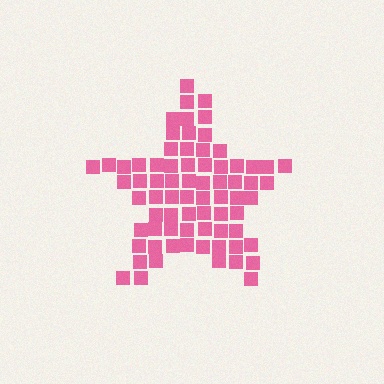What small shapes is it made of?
It is made of small squares.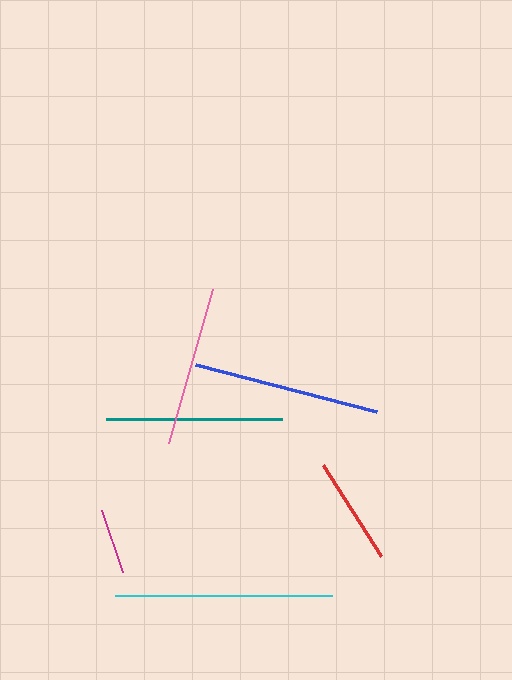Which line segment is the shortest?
The magenta line is the shortest at approximately 66 pixels.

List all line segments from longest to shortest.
From longest to shortest: cyan, blue, teal, pink, red, magenta.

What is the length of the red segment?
The red segment is approximately 108 pixels long.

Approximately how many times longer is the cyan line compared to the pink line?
The cyan line is approximately 1.4 times the length of the pink line.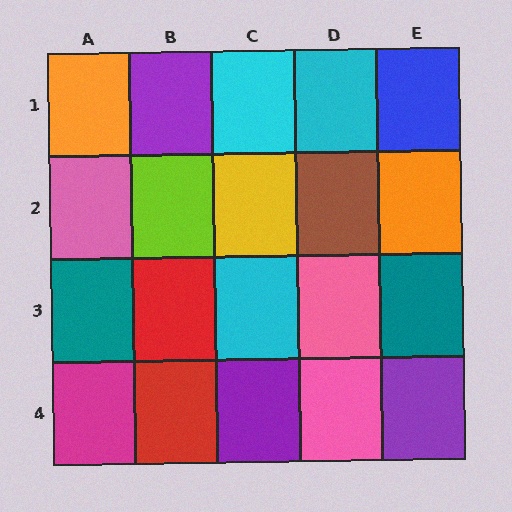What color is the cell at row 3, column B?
Red.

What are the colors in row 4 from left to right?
Magenta, red, purple, pink, purple.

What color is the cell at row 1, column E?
Blue.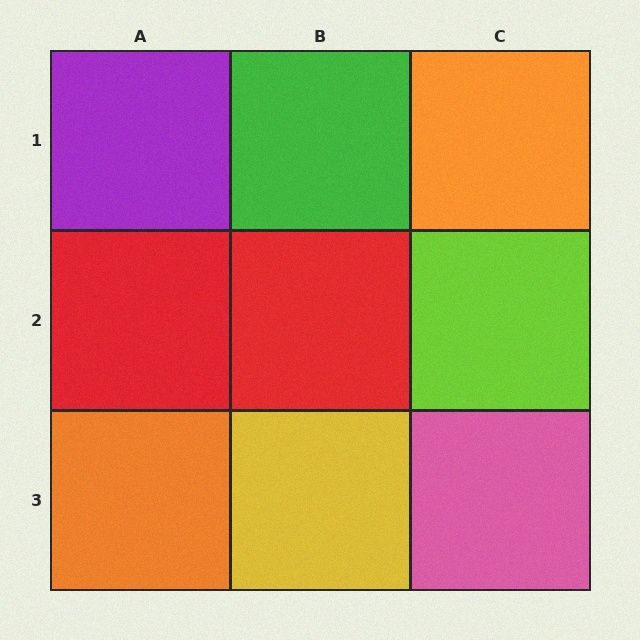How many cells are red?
2 cells are red.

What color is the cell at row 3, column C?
Pink.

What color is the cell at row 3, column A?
Orange.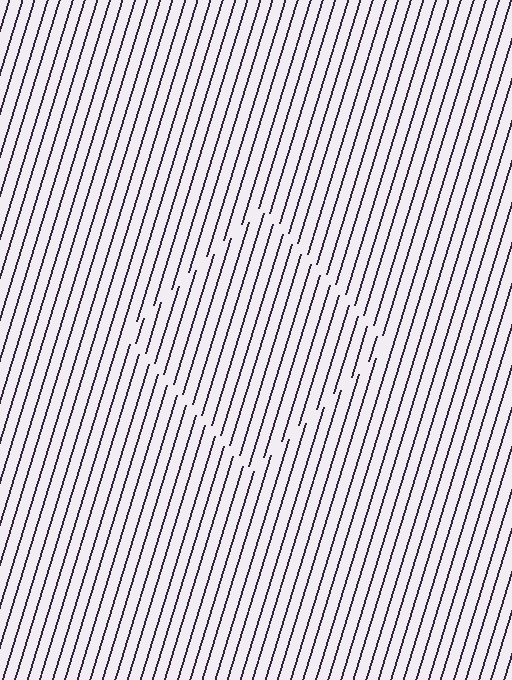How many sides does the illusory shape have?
4 sides — the line-ends trace a square.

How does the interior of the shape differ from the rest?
The interior of the shape contains the same grating, shifted by half a period — the contour is defined by the phase discontinuity where line-ends from the inner and outer gratings abut.